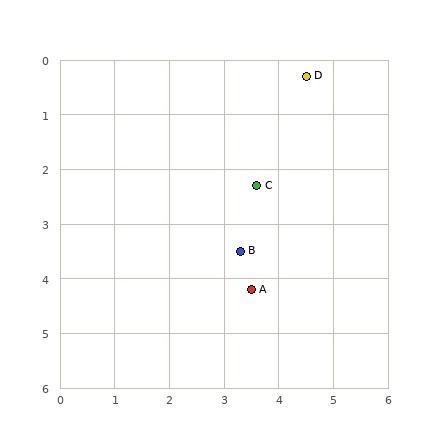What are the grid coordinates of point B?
Point B is at approximately (3.3, 3.5).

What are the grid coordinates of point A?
Point A is at approximately (3.5, 4.2).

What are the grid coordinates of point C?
Point C is at approximately (3.6, 2.3).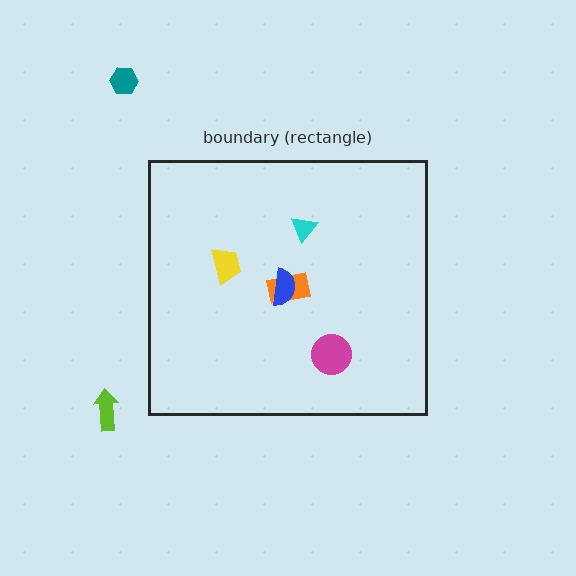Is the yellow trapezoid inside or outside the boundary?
Inside.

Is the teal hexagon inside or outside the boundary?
Outside.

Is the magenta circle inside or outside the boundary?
Inside.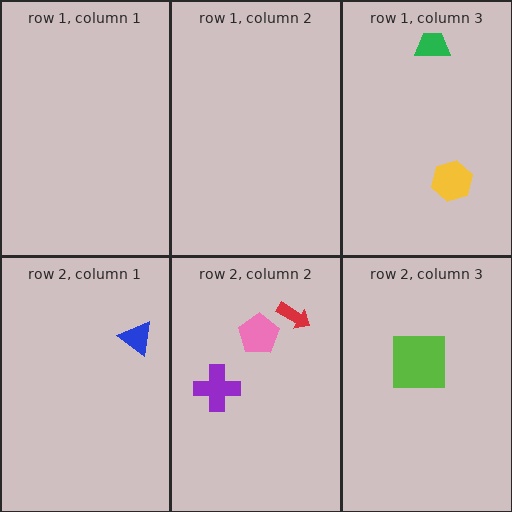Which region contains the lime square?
The row 2, column 3 region.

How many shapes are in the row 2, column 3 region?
1.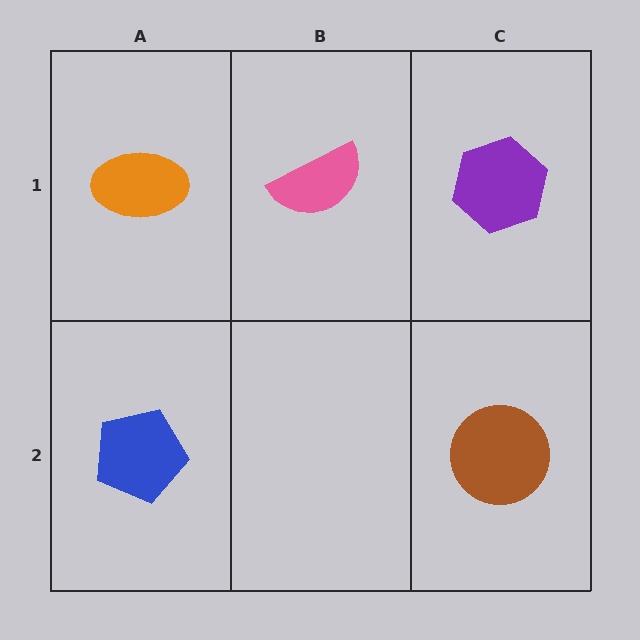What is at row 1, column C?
A purple hexagon.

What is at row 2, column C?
A brown circle.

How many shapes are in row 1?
3 shapes.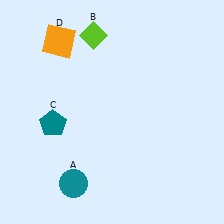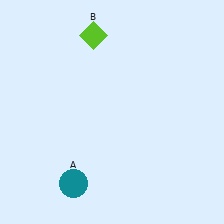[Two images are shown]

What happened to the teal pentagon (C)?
The teal pentagon (C) was removed in Image 2. It was in the bottom-left area of Image 1.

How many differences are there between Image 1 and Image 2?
There are 2 differences between the two images.